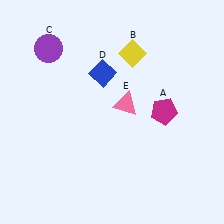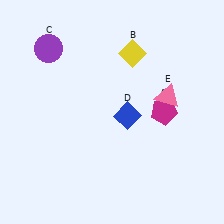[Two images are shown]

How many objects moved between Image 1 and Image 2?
2 objects moved between the two images.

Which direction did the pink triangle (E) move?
The pink triangle (E) moved right.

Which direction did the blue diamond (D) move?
The blue diamond (D) moved down.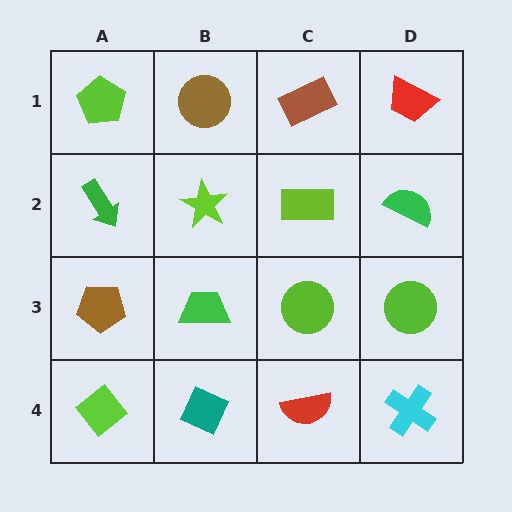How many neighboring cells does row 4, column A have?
2.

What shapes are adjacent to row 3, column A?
A green arrow (row 2, column A), a lime diamond (row 4, column A), a green trapezoid (row 3, column B).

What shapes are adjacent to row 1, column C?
A lime rectangle (row 2, column C), a brown circle (row 1, column B), a red trapezoid (row 1, column D).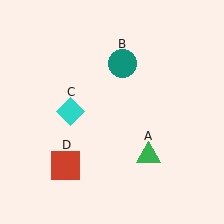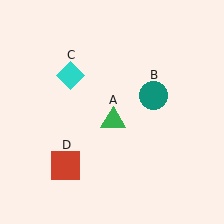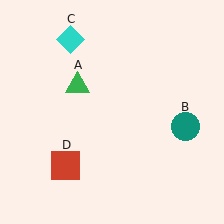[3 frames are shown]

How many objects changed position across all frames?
3 objects changed position: green triangle (object A), teal circle (object B), cyan diamond (object C).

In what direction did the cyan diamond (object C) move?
The cyan diamond (object C) moved up.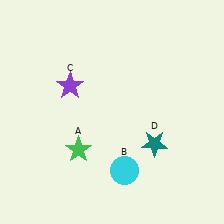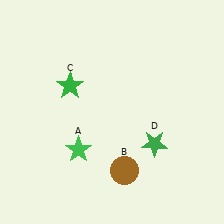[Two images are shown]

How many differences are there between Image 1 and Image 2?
There are 3 differences between the two images.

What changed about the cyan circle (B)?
In Image 1, B is cyan. In Image 2, it changed to brown.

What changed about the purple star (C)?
In Image 1, C is purple. In Image 2, it changed to green.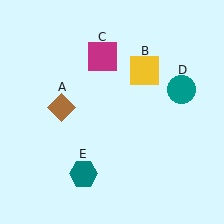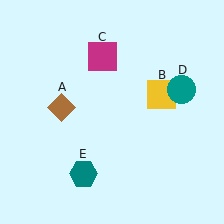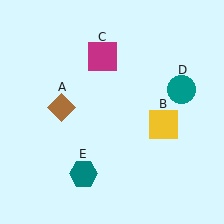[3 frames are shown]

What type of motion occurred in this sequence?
The yellow square (object B) rotated clockwise around the center of the scene.